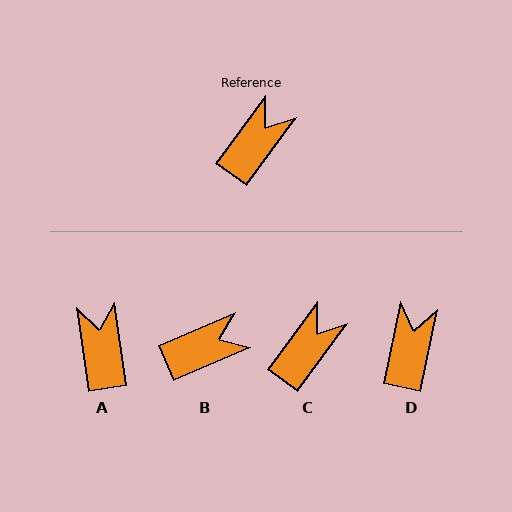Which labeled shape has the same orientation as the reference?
C.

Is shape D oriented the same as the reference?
No, it is off by about 24 degrees.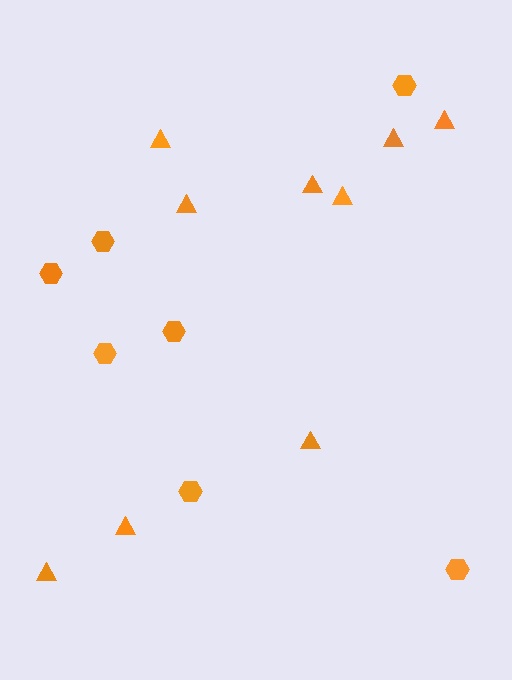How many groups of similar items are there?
There are 2 groups: one group of triangles (9) and one group of hexagons (7).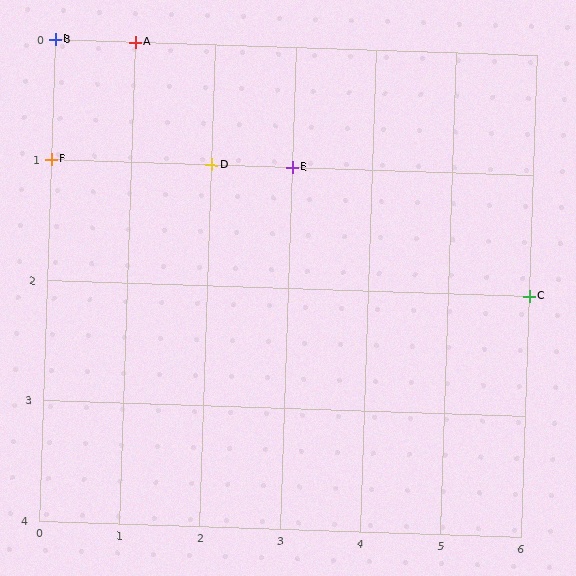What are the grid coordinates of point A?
Point A is at grid coordinates (1, 0).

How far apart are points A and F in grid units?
Points A and F are 1 column and 1 row apart (about 1.4 grid units diagonally).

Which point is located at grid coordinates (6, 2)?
Point C is at (6, 2).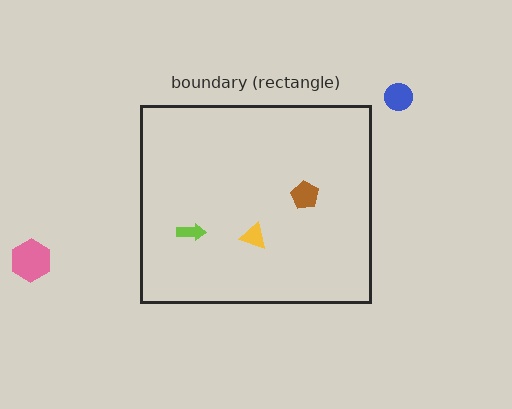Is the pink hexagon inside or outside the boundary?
Outside.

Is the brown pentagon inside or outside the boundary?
Inside.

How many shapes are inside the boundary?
3 inside, 2 outside.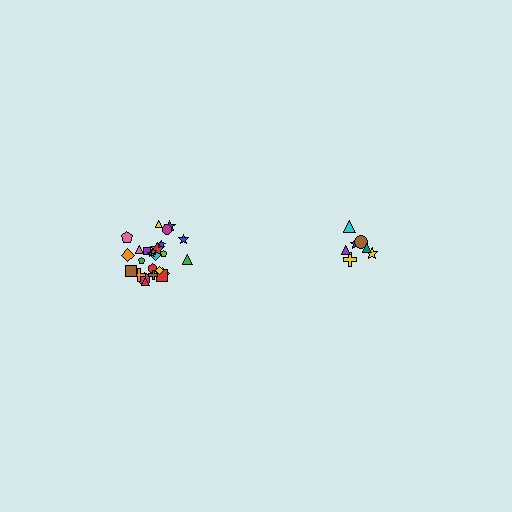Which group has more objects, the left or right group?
The left group.